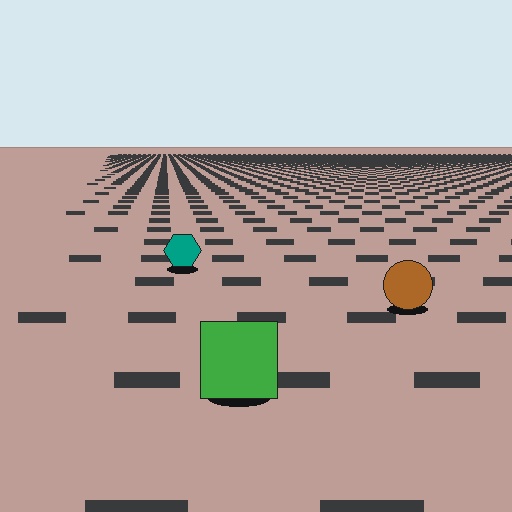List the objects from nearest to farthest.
From nearest to farthest: the green square, the brown circle, the teal hexagon.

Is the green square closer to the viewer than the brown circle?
Yes. The green square is closer — you can tell from the texture gradient: the ground texture is coarser near it.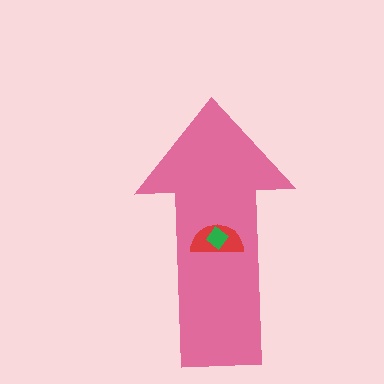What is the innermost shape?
The green diamond.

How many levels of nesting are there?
3.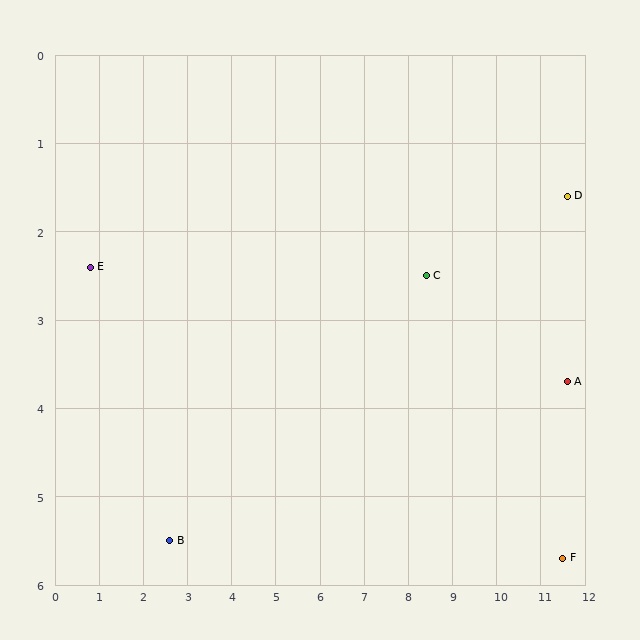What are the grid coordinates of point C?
Point C is at approximately (8.4, 2.5).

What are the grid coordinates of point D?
Point D is at approximately (11.6, 1.6).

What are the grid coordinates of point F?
Point F is at approximately (11.5, 5.7).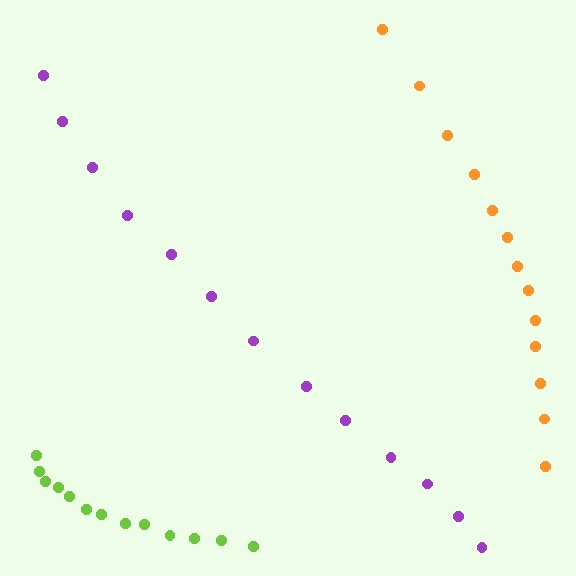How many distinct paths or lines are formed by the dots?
There are 3 distinct paths.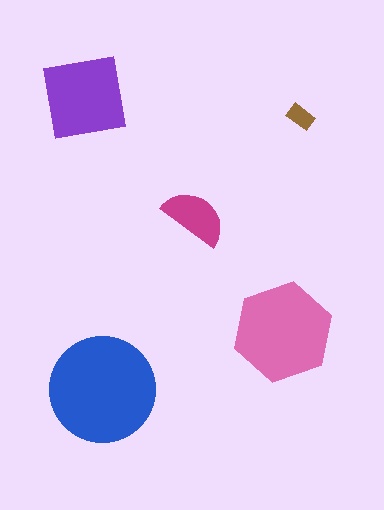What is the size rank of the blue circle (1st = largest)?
1st.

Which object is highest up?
The purple square is topmost.